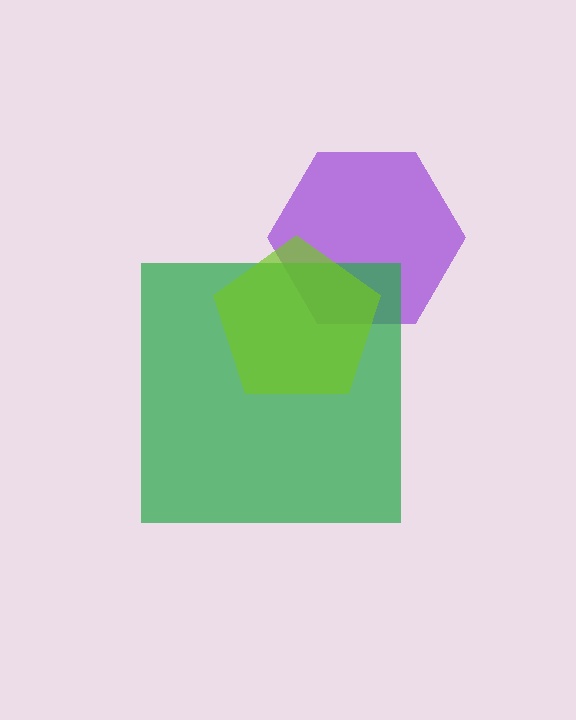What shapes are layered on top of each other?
The layered shapes are: a purple hexagon, a green square, a lime pentagon.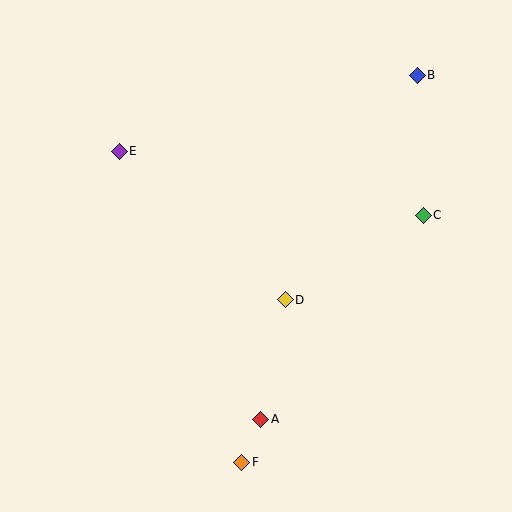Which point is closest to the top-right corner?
Point B is closest to the top-right corner.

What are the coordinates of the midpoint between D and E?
The midpoint between D and E is at (202, 226).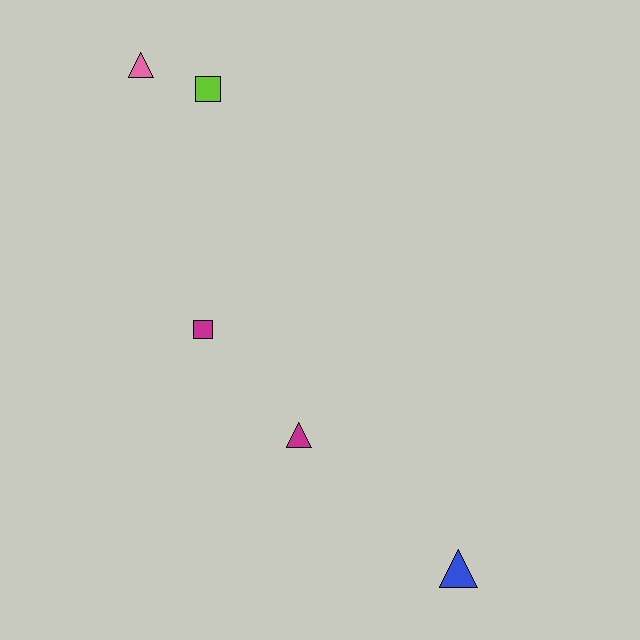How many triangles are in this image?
There are 3 triangles.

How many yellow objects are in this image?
There are no yellow objects.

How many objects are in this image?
There are 5 objects.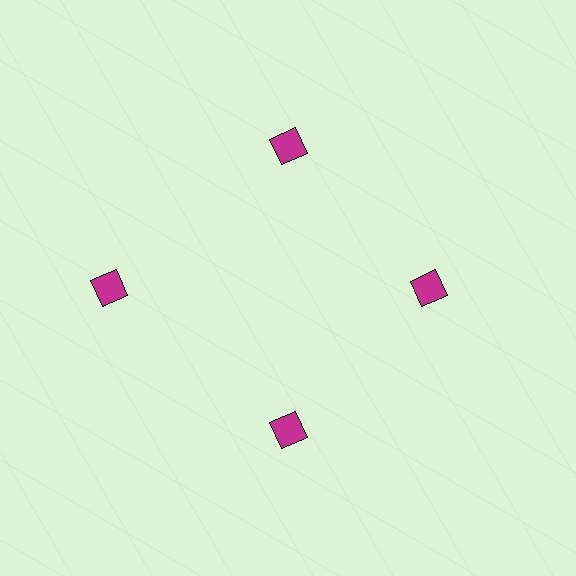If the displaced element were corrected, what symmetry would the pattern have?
It would have 4-fold rotational symmetry — the pattern would map onto itself every 90 degrees.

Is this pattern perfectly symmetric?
No. The 4 magenta diamonds are arranged in a ring, but one element near the 9 o'clock position is pushed outward from the center, breaking the 4-fold rotational symmetry.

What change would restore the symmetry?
The symmetry would be restored by moving it inward, back onto the ring so that all 4 diamonds sit at equal angles and equal distance from the center.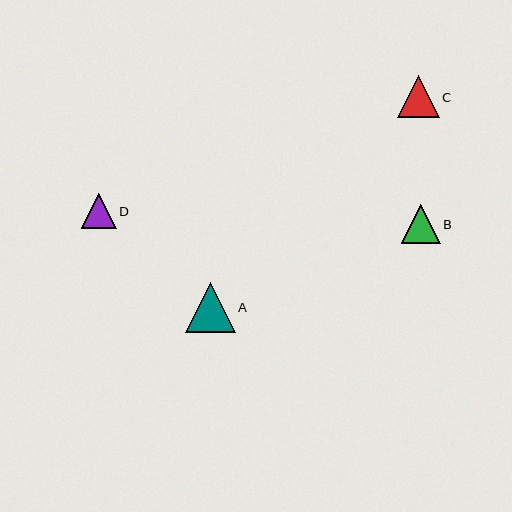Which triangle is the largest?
Triangle A is the largest with a size of approximately 50 pixels.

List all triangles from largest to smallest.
From largest to smallest: A, C, B, D.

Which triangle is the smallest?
Triangle D is the smallest with a size of approximately 35 pixels.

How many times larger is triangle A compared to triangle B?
Triangle A is approximately 1.3 times the size of triangle B.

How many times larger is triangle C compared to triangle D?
Triangle C is approximately 1.2 times the size of triangle D.